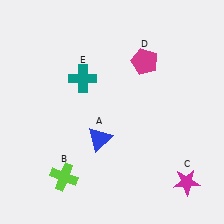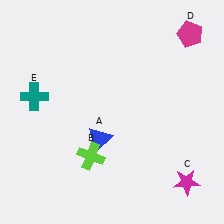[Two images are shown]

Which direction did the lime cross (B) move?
The lime cross (B) moved right.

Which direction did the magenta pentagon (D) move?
The magenta pentagon (D) moved right.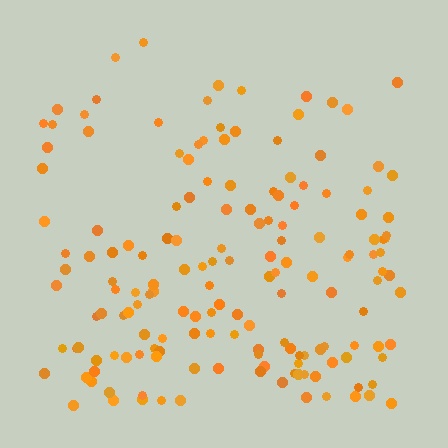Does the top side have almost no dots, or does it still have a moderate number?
Still a moderate number, just noticeably fewer than the bottom.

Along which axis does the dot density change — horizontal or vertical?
Vertical.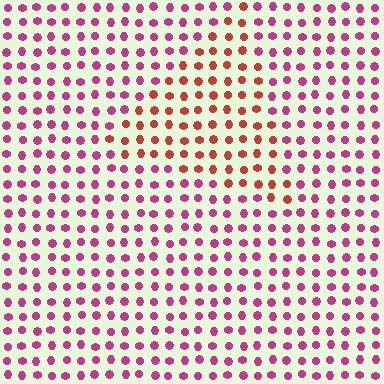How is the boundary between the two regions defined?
The boundary is defined purely by a slight shift in hue (about 41 degrees). Spacing, size, and orientation are identical on both sides.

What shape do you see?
I see a triangle.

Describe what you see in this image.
The image is filled with small magenta elements in a uniform arrangement. A triangle-shaped region is visible where the elements are tinted to a slightly different hue, forming a subtle color boundary.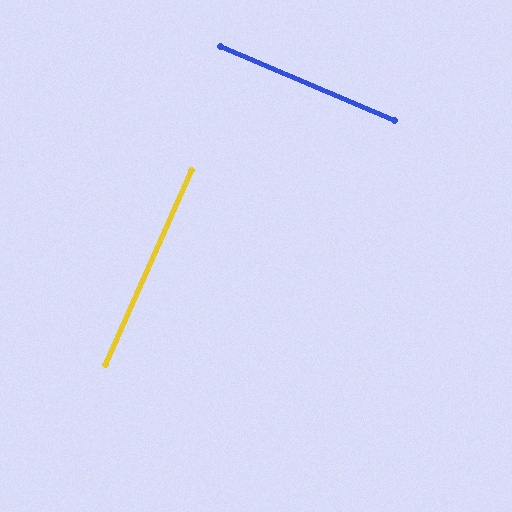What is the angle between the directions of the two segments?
Approximately 89 degrees.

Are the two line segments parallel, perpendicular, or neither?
Perpendicular — they meet at approximately 89°.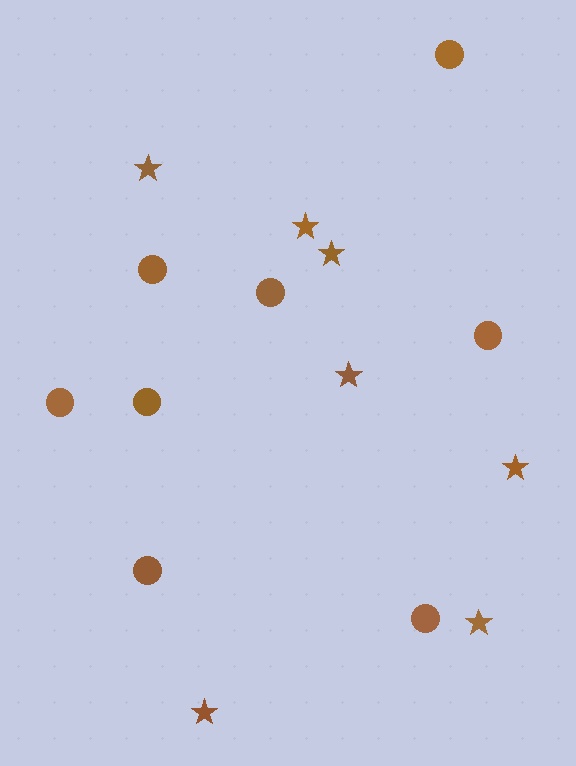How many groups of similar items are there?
There are 2 groups: one group of circles (8) and one group of stars (7).